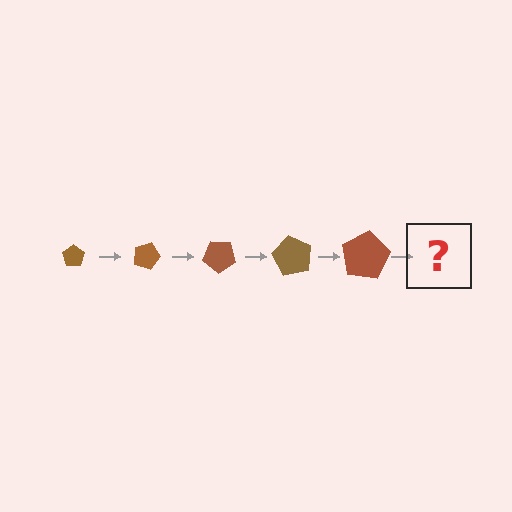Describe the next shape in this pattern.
It should be a pentagon, larger than the previous one and rotated 100 degrees from the start.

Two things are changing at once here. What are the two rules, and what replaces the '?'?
The two rules are that the pentagon grows larger each step and it rotates 20 degrees each step. The '?' should be a pentagon, larger than the previous one and rotated 100 degrees from the start.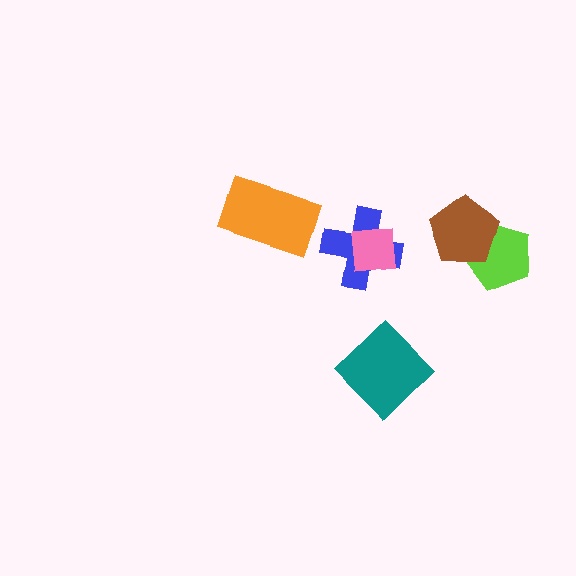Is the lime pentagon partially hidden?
Yes, it is partially covered by another shape.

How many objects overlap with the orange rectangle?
0 objects overlap with the orange rectangle.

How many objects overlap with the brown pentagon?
1 object overlaps with the brown pentagon.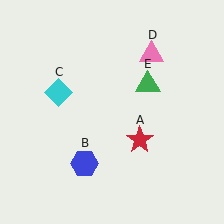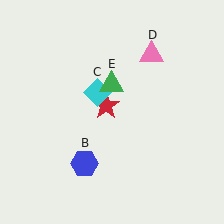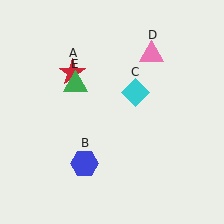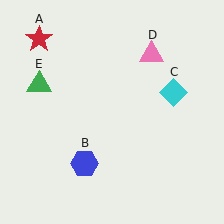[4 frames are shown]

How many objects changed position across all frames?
3 objects changed position: red star (object A), cyan diamond (object C), green triangle (object E).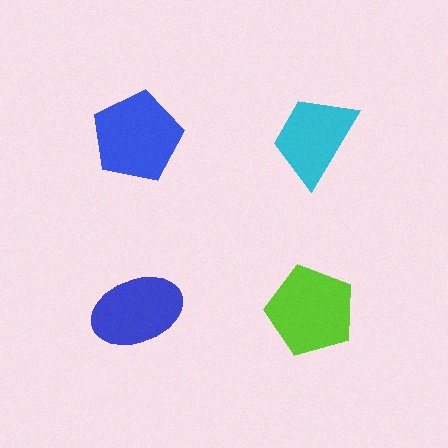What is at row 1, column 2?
A cyan trapezoid.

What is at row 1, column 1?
A blue pentagon.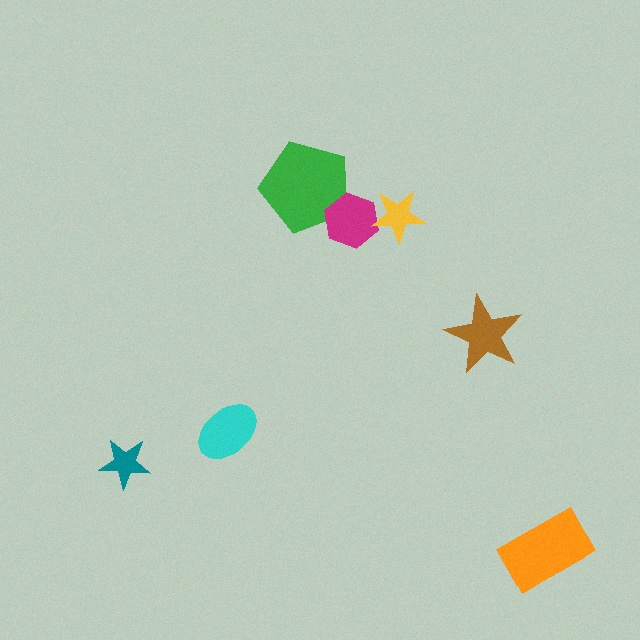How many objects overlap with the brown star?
0 objects overlap with the brown star.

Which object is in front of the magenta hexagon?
The yellow star is in front of the magenta hexagon.